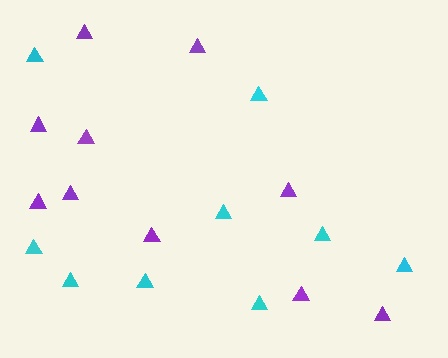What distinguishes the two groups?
There are 2 groups: one group of cyan triangles (9) and one group of purple triangles (10).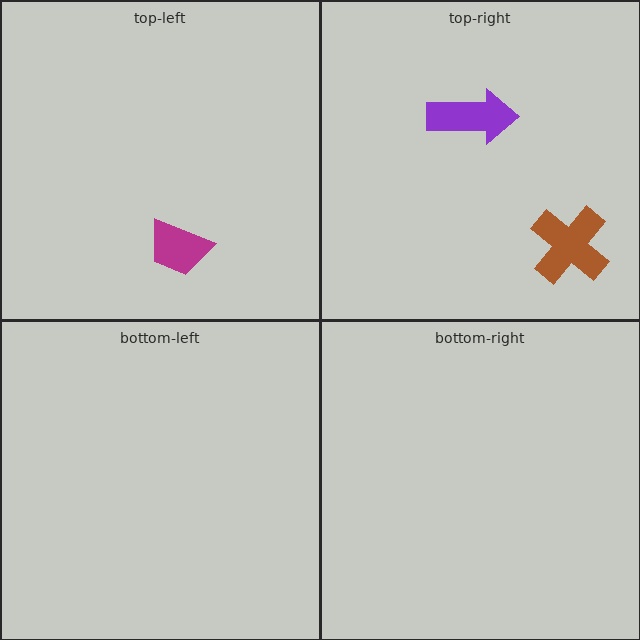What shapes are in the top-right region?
The brown cross, the purple arrow.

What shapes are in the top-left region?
The magenta trapezoid.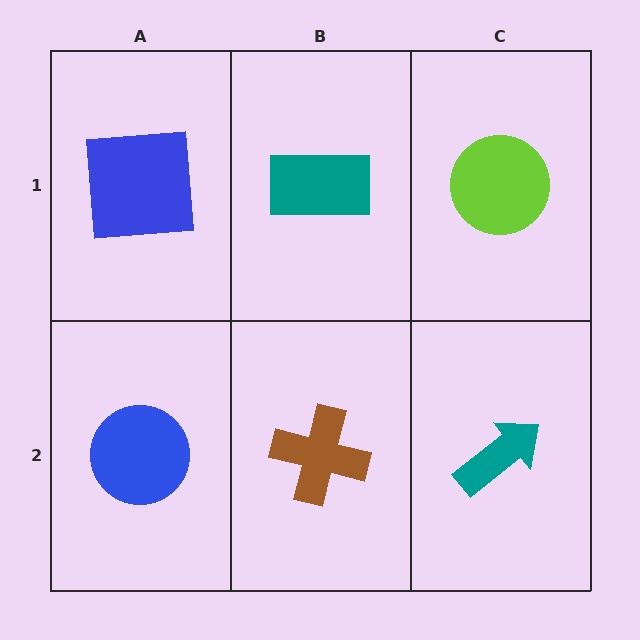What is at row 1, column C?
A lime circle.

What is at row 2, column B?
A brown cross.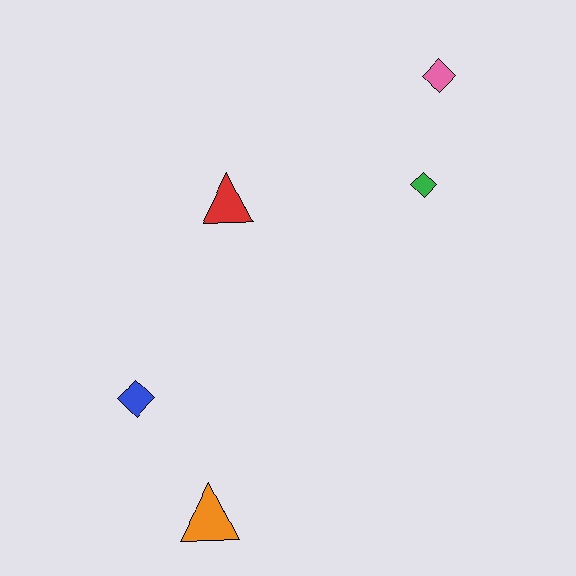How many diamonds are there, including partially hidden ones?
There are 3 diamonds.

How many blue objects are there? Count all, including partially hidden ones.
There is 1 blue object.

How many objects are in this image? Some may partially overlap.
There are 5 objects.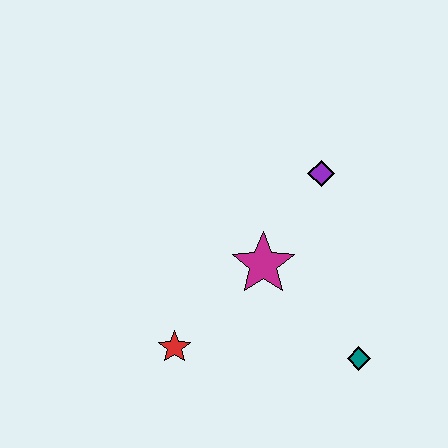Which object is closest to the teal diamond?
The magenta star is closest to the teal diamond.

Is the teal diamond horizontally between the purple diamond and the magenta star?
No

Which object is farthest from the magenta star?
The teal diamond is farthest from the magenta star.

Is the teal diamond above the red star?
No